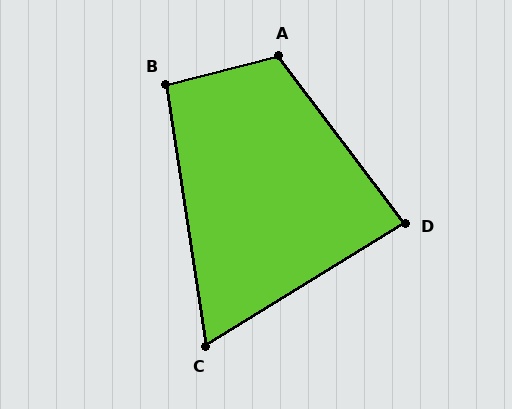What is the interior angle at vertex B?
Approximately 95 degrees (obtuse).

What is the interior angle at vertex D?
Approximately 85 degrees (acute).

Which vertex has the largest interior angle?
A, at approximately 113 degrees.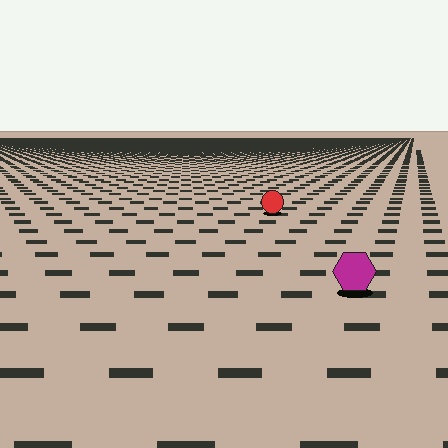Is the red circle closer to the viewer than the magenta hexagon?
No. The magenta hexagon is closer — you can tell from the texture gradient: the ground texture is coarser near it.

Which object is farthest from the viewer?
The red circle is farthest from the viewer. It appears smaller and the ground texture around it is denser.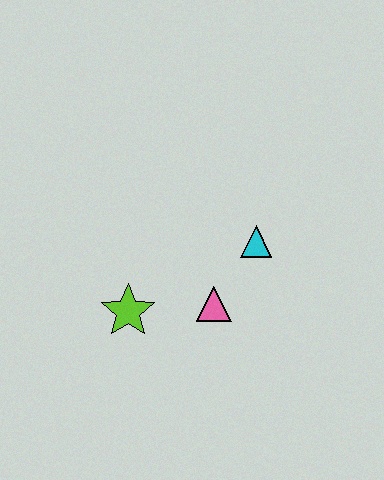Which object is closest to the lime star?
The pink triangle is closest to the lime star.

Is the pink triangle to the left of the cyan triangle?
Yes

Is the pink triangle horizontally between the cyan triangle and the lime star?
Yes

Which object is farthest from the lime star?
The cyan triangle is farthest from the lime star.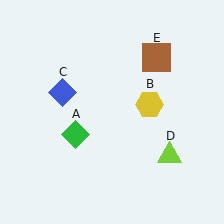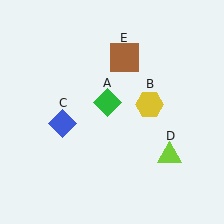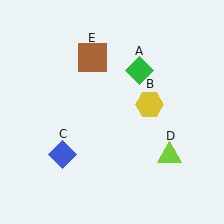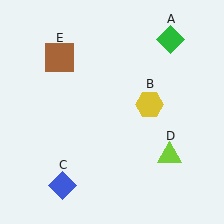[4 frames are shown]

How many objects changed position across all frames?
3 objects changed position: green diamond (object A), blue diamond (object C), brown square (object E).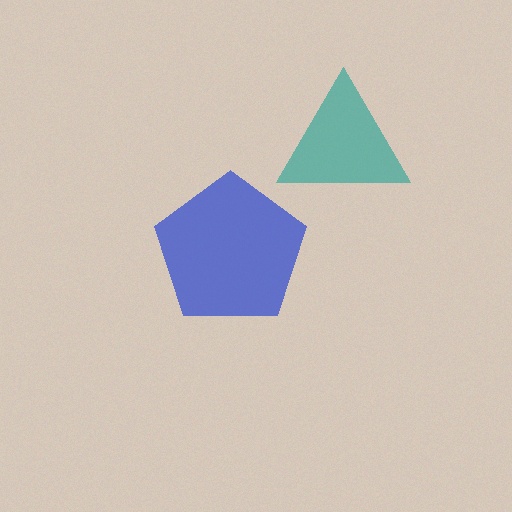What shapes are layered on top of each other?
The layered shapes are: a teal triangle, a blue pentagon.